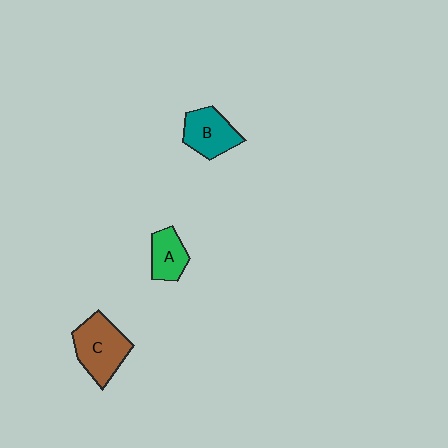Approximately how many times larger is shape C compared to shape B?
Approximately 1.3 times.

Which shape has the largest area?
Shape C (brown).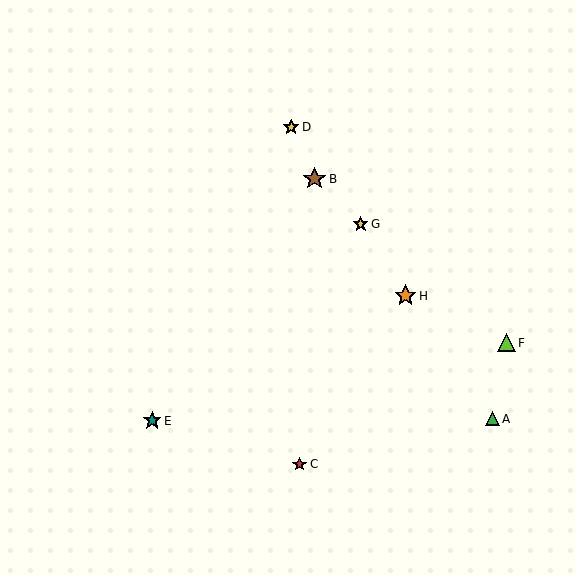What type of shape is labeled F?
Shape F is a lime triangle.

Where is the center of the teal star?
The center of the teal star is at (152, 421).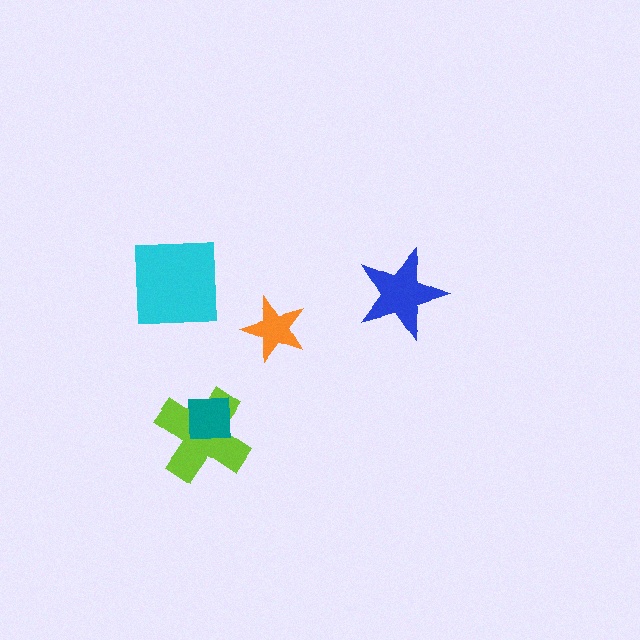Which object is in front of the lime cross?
The teal square is in front of the lime cross.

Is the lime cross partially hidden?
Yes, it is partially covered by another shape.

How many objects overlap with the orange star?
0 objects overlap with the orange star.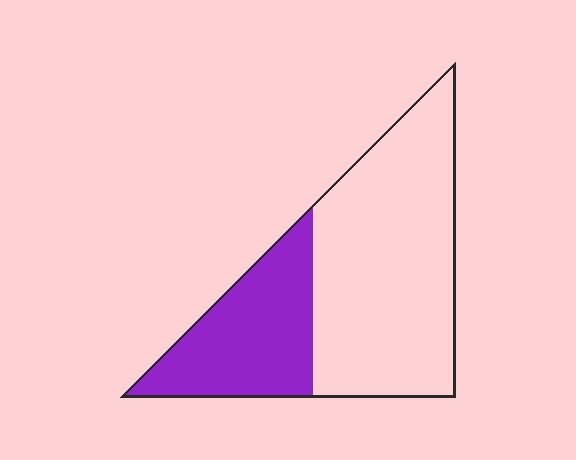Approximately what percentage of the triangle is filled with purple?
Approximately 35%.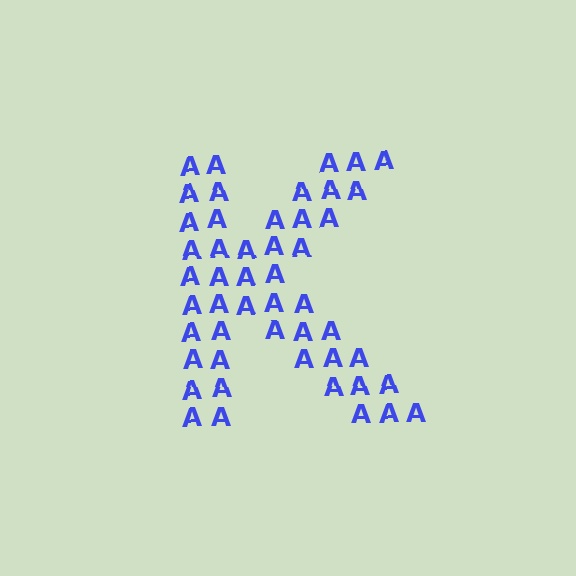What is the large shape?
The large shape is the letter K.